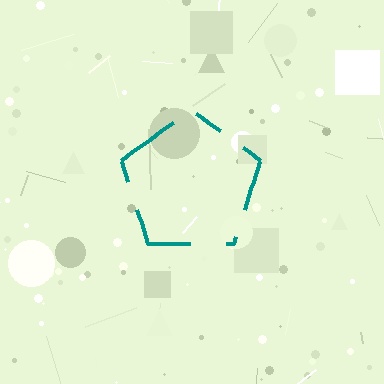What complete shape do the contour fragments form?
The contour fragments form a pentagon.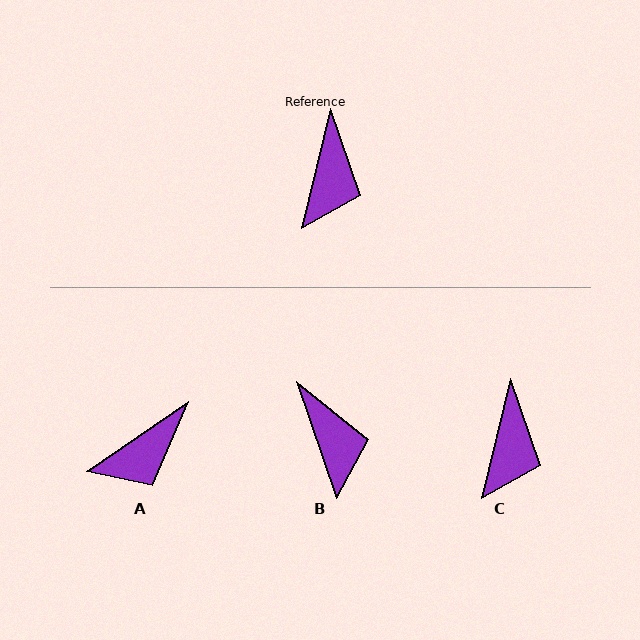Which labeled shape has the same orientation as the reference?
C.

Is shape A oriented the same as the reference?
No, it is off by about 42 degrees.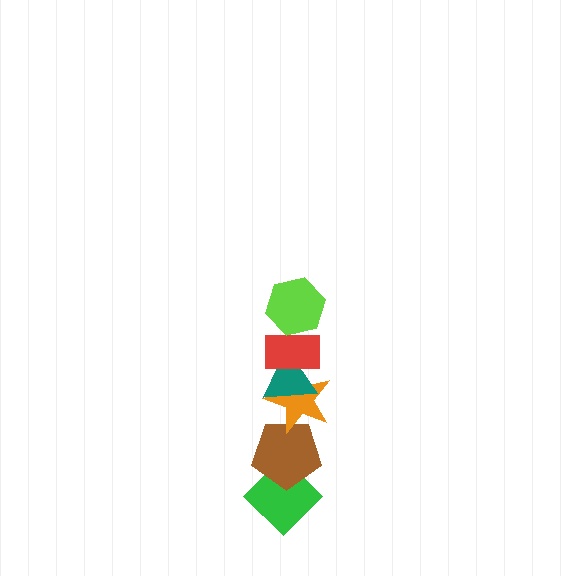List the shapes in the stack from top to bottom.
From top to bottom: the lime hexagon, the red rectangle, the teal triangle, the orange star, the brown pentagon, the green diamond.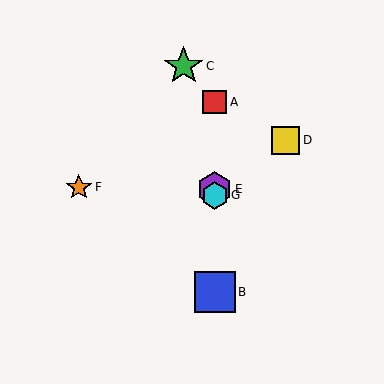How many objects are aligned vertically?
4 objects (A, B, E, G) are aligned vertically.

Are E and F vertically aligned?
No, E is at x≈215 and F is at x≈79.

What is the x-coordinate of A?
Object A is at x≈215.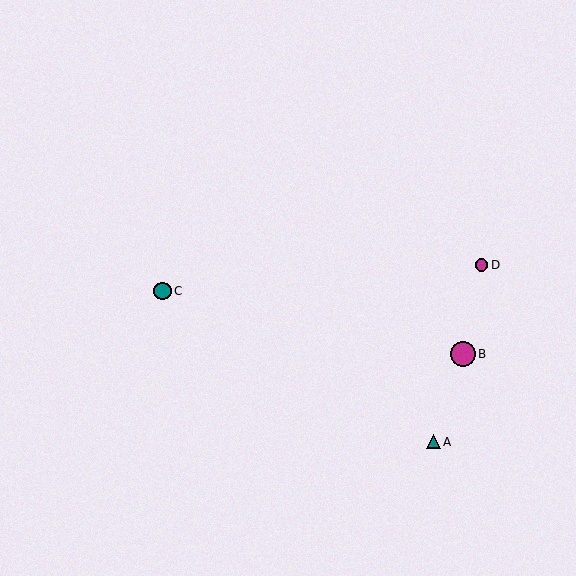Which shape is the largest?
The magenta circle (labeled B) is the largest.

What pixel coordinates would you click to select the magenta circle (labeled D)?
Click at (482, 265) to select the magenta circle D.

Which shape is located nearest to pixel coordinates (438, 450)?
The teal triangle (labeled A) at (433, 442) is nearest to that location.